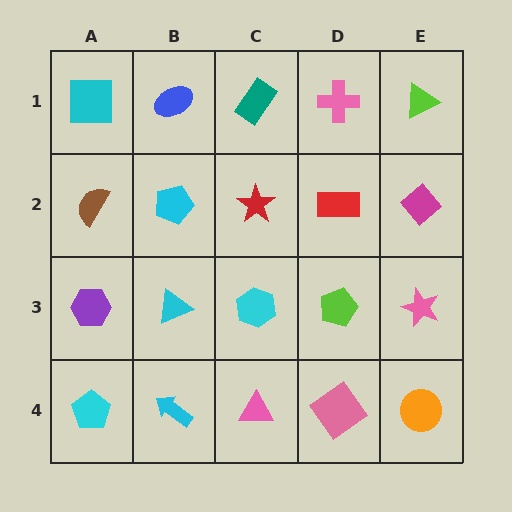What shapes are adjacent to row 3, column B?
A cyan pentagon (row 2, column B), a cyan arrow (row 4, column B), a purple hexagon (row 3, column A), a cyan hexagon (row 3, column C).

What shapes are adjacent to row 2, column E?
A lime triangle (row 1, column E), a pink star (row 3, column E), a red rectangle (row 2, column D).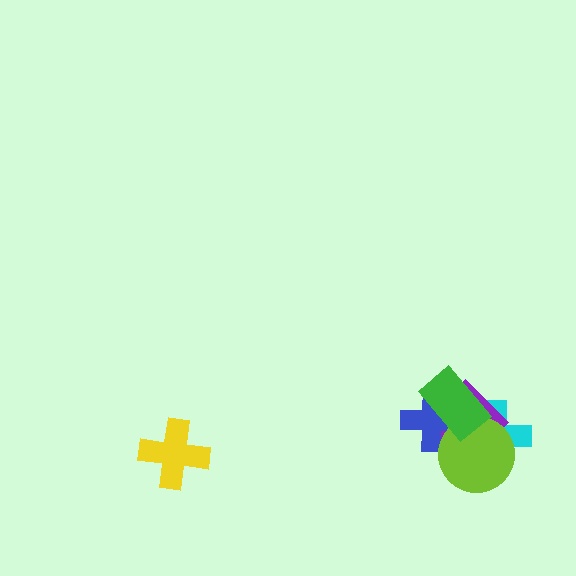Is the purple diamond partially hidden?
Yes, it is partially covered by another shape.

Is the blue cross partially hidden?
Yes, it is partially covered by another shape.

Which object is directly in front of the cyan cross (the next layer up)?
The purple diamond is directly in front of the cyan cross.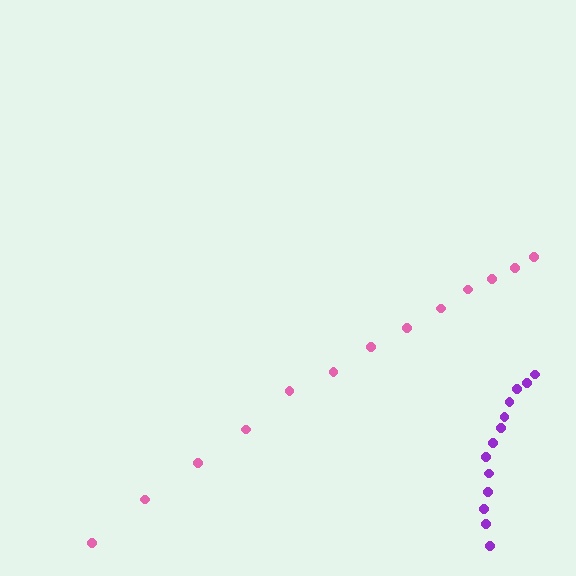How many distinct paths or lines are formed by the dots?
There are 2 distinct paths.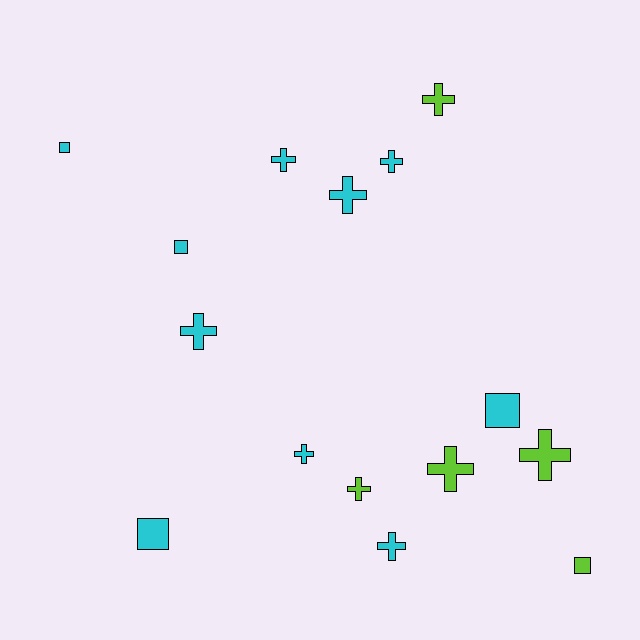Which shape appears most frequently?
Cross, with 10 objects.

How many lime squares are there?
There is 1 lime square.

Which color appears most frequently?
Cyan, with 10 objects.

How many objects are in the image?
There are 15 objects.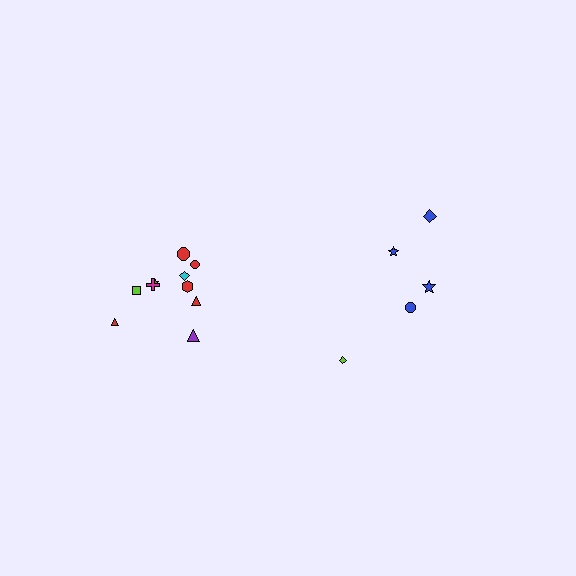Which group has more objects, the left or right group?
The left group.